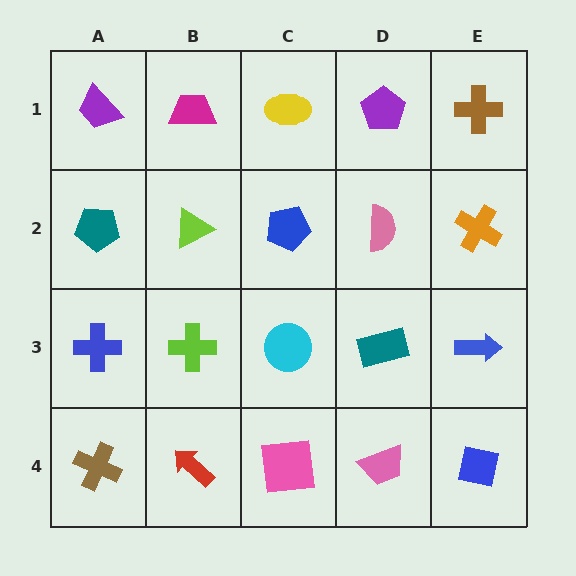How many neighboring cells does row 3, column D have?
4.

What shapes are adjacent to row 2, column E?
A brown cross (row 1, column E), a blue arrow (row 3, column E), a pink semicircle (row 2, column D).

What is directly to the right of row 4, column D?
A blue square.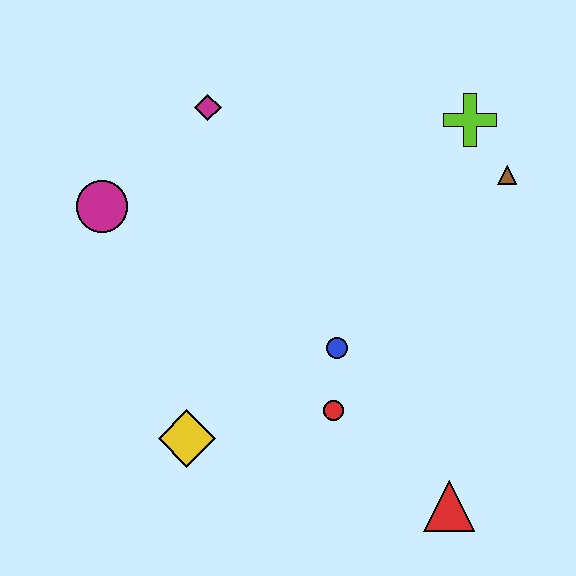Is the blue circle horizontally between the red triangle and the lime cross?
No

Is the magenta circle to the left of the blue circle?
Yes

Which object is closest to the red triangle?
The red circle is closest to the red triangle.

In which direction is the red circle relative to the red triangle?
The red circle is to the left of the red triangle.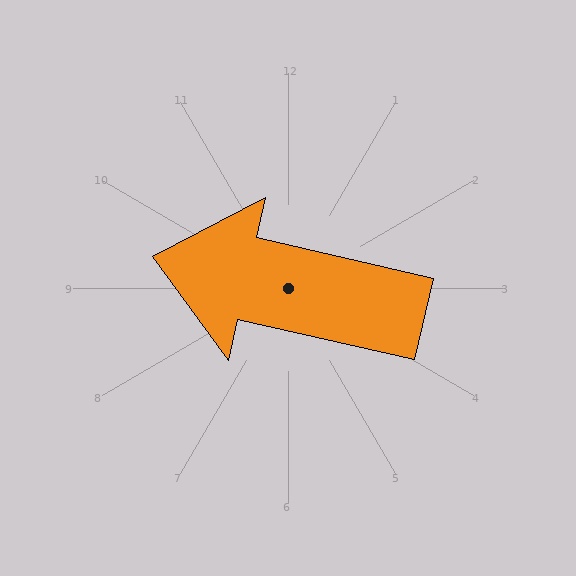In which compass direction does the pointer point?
West.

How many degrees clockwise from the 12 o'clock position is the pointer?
Approximately 283 degrees.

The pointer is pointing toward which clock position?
Roughly 9 o'clock.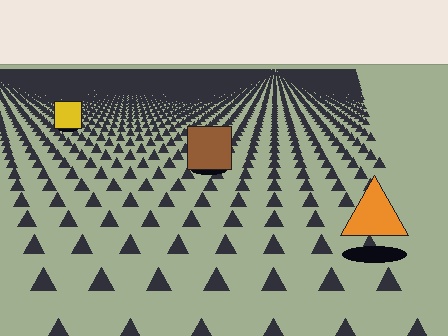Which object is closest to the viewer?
The orange triangle is closest. The texture marks near it are larger and more spread out.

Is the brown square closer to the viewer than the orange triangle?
No. The orange triangle is closer — you can tell from the texture gradient: the ground texture is coarser near it.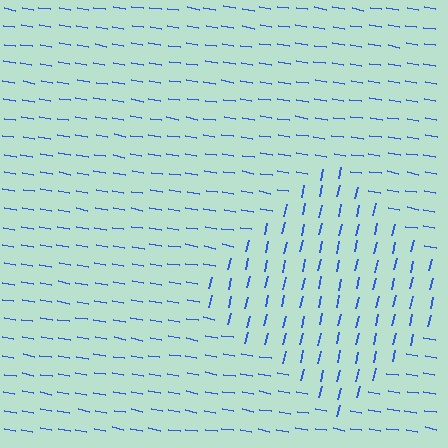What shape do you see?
I see a diamond.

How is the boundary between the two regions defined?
The boundary is defined purely by a change in line orientation (approximately 87 degrees difference). All lines are the same color and thickness.